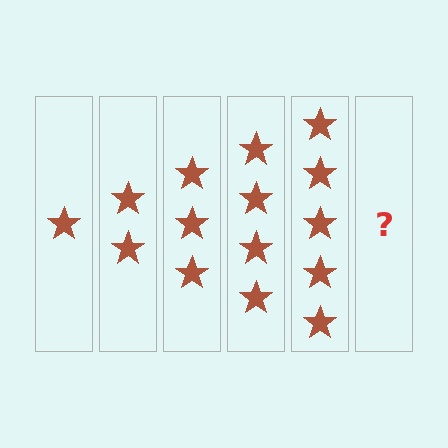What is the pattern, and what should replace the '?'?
The pattern is that each step adds one more star. The '?' should be 6 stars.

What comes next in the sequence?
The next element should be 6 stars.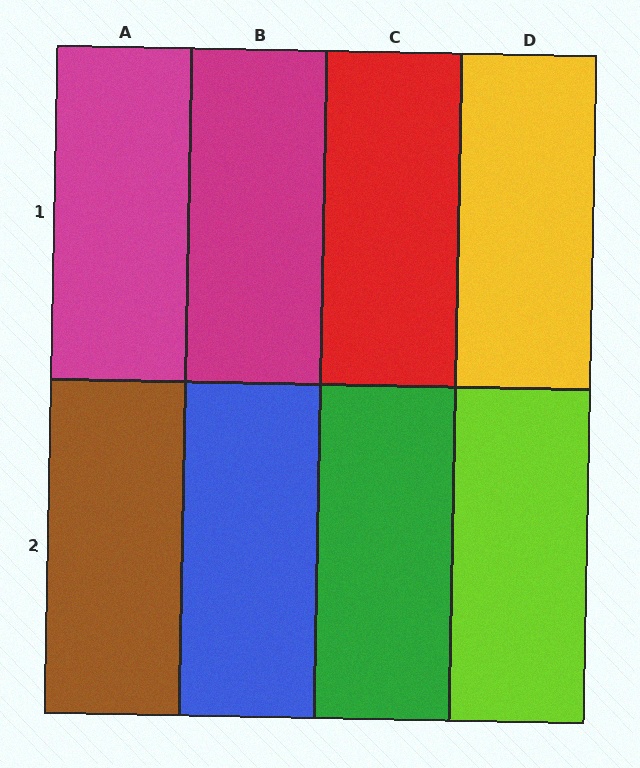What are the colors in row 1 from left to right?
Magenta, magenta, red, yellow.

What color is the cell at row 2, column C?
Green.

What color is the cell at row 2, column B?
Blue.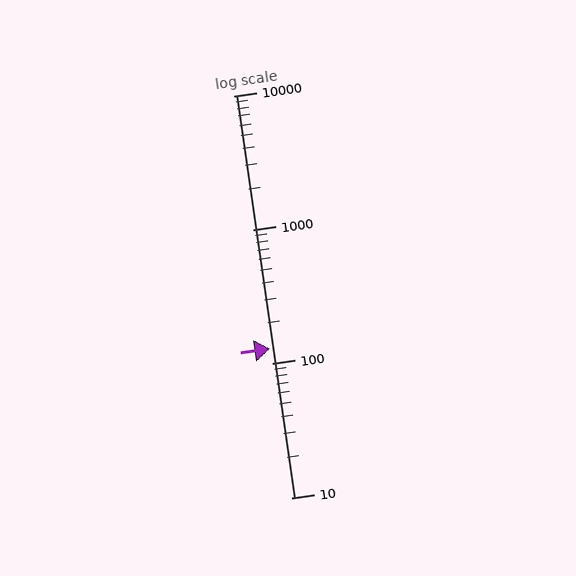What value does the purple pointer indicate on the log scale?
The pointer indicates approximately 130.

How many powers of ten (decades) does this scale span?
The scale spans 3 decades, from 10 to 10000.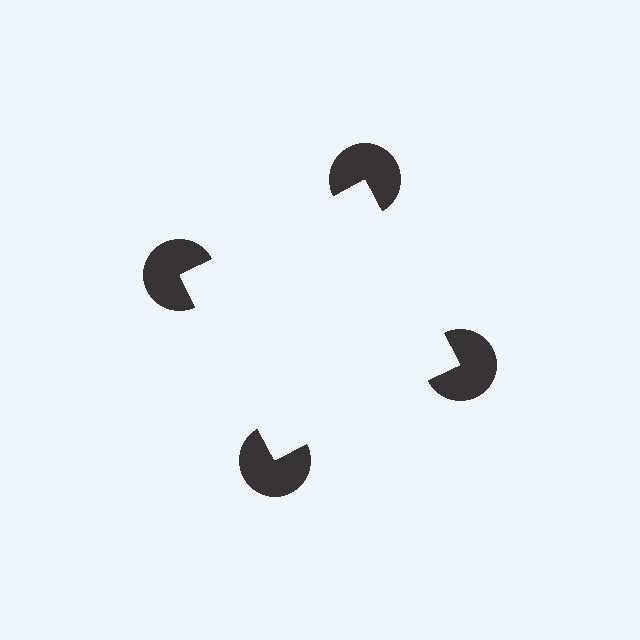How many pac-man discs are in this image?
There are 4 — one at each vertex of the illusory square.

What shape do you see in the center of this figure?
An illusory square — its edges are inferred from the aligned wedge cuts in the pac-man discs, not physically drawn.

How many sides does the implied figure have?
4 sides.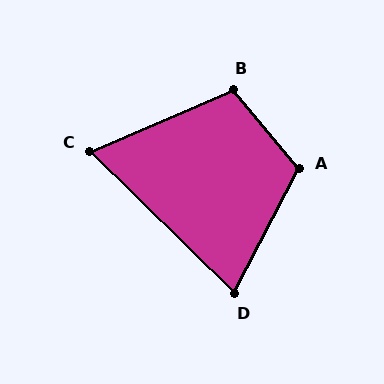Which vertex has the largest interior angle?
A, at approximately 112 degrees.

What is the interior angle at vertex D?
Approximately 73 degrees (acute).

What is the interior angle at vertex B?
Approximately 107 degrees (obtuse).